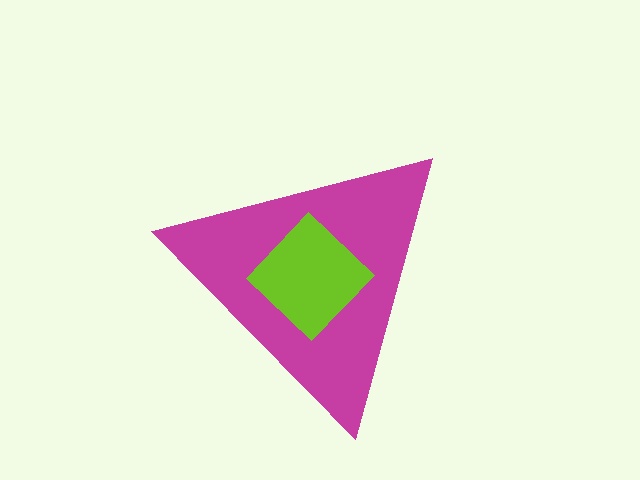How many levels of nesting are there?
2.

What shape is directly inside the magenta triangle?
The lime diamond.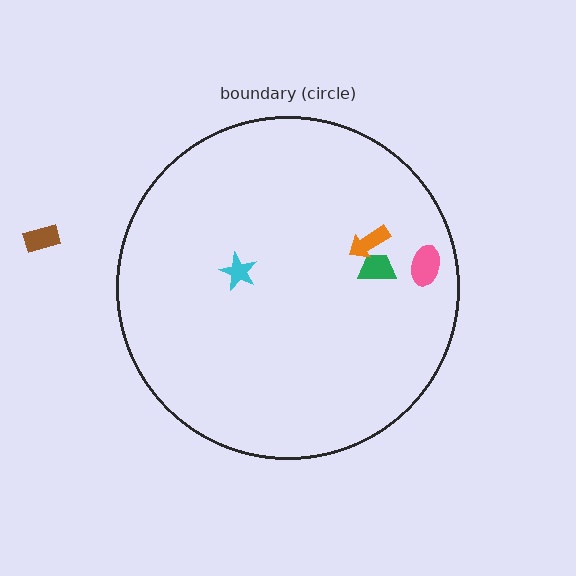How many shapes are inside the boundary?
4 inside, 1 outside.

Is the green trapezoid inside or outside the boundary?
Inside.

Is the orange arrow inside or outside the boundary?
Inside.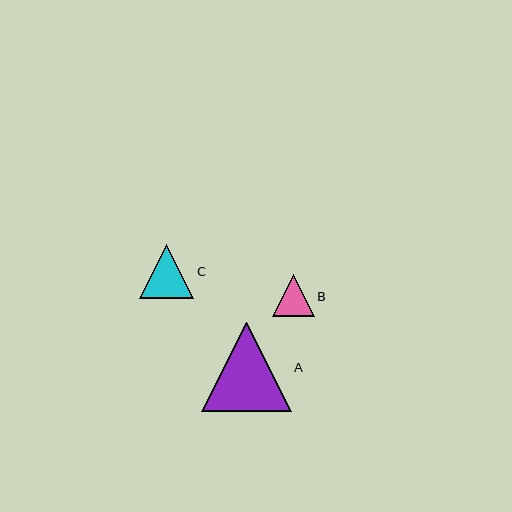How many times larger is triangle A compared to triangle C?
Triangle A is approximately 1.7 times the size of triangle C.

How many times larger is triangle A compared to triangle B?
Triangle A is approximately 2.2 times the size of triangle B.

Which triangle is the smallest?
Triangle B is the smallest with a size of approximately 41 pixels.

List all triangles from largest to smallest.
From largest to smallest: A, C, B.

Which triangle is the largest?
Triangle A is the largest with a size of approximately 90 pixels.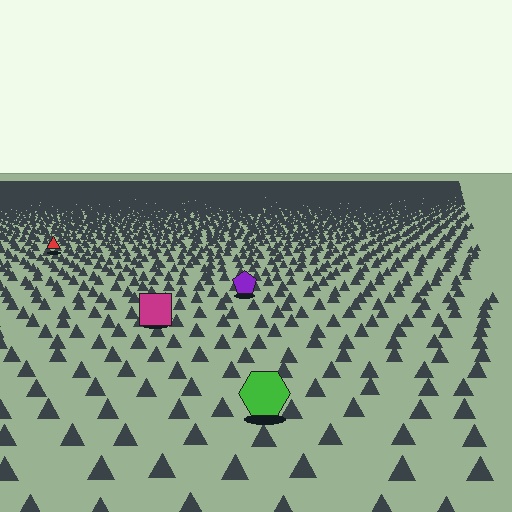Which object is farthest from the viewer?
The red triangle is farthest from the viewer. It appears smaller and the ground texture around it is denser.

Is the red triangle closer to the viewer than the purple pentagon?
No. The purple pentagon is closer — you can tell from the texture gradient: the ground texture is coarser near it.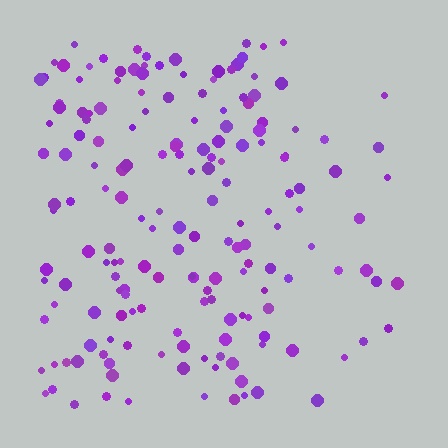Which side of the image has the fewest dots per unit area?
The right.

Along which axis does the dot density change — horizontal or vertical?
Horizontal.